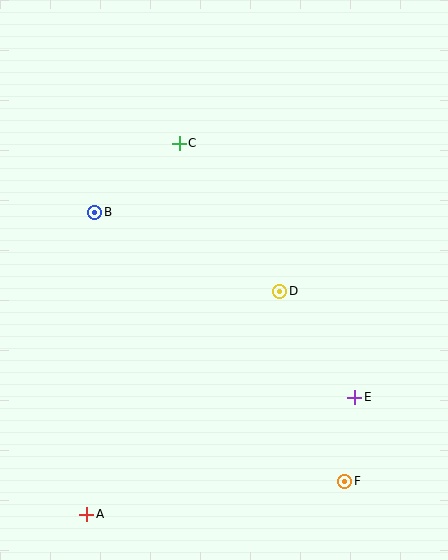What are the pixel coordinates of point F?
Point F is at (345, 481).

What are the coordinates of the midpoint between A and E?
The midpoint between A and E is at (221, 456).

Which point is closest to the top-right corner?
Point C is closest to the top-right corner.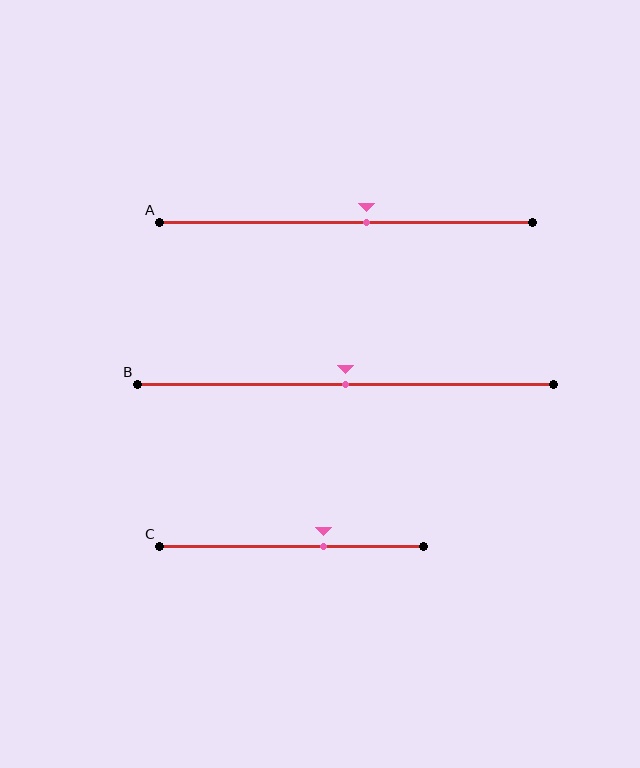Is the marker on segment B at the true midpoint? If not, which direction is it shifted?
Yes, the marker on segment B is at the true midpoint.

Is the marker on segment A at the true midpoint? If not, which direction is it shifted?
No, the marker on segment A is shifted to the right by about 6% of the segment length.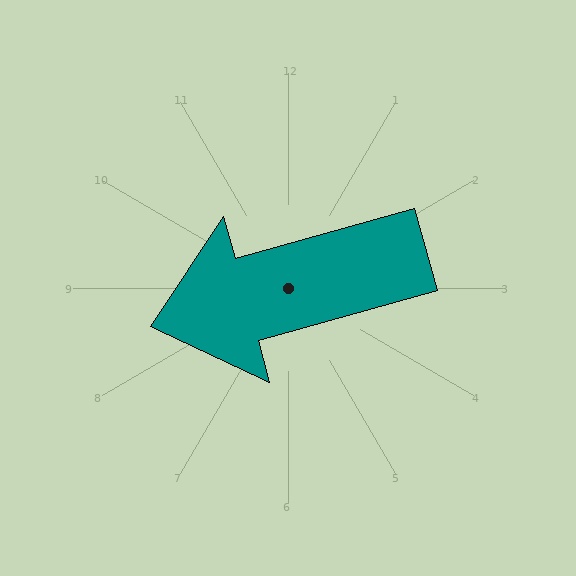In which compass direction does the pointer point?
West.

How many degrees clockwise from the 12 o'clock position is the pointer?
Approximately 254 degrees.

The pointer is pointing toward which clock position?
Roughly 8 o'clock.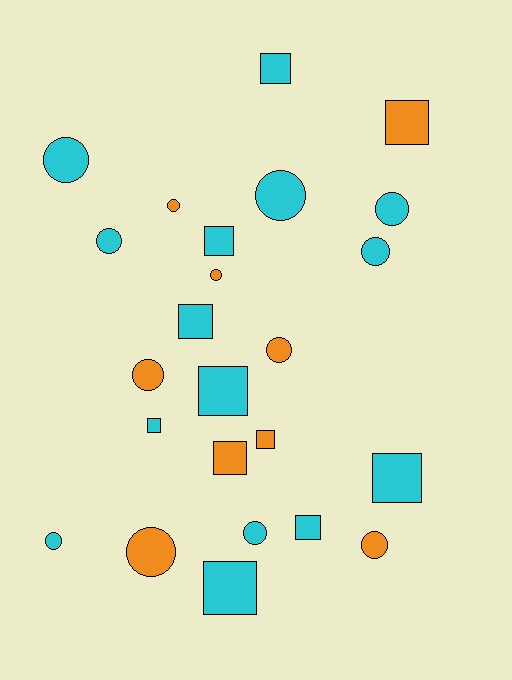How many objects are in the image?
There are 24 objects.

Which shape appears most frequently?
Circle, with 13 objects.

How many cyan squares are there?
There are 8 cyan squares.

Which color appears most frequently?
Cyan, with 15 objects.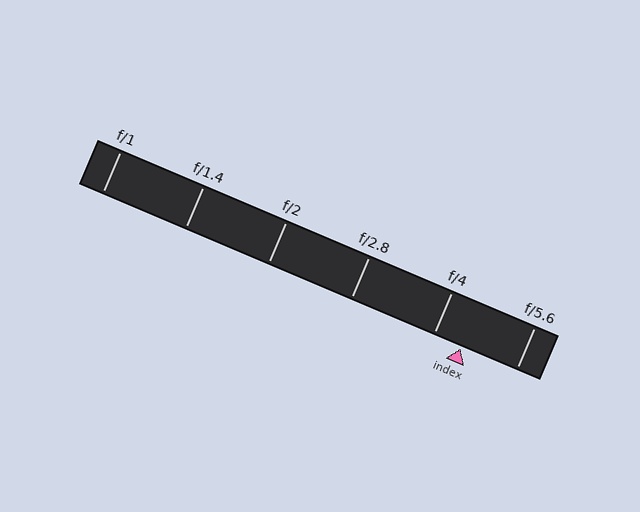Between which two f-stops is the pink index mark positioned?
The index mark is between f/4 and f/5.6.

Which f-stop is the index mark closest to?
The index mark is closest to f/4.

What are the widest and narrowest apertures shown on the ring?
The widest aperture shown is f/1 and the narrowest is f/5.6.